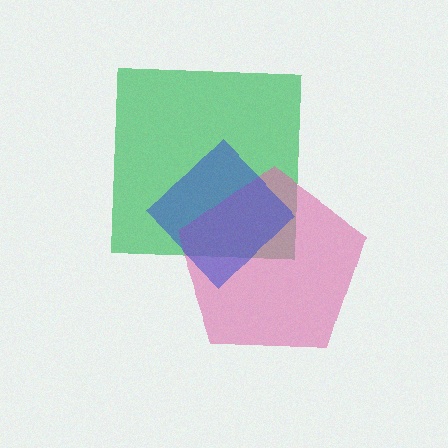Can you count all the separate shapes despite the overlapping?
Yes, there are 3 separate shapes.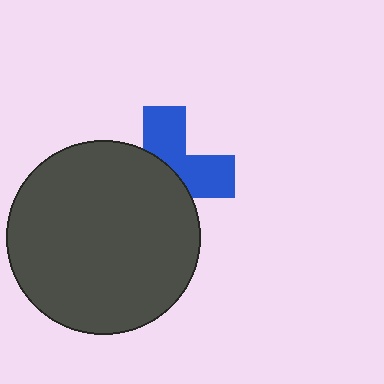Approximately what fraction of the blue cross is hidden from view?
Roughly 56% of the blue cross is hidden behind the dark gray circle.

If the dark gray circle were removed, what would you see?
You would see the complete blue cross.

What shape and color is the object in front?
The object in front is a dark gray circle.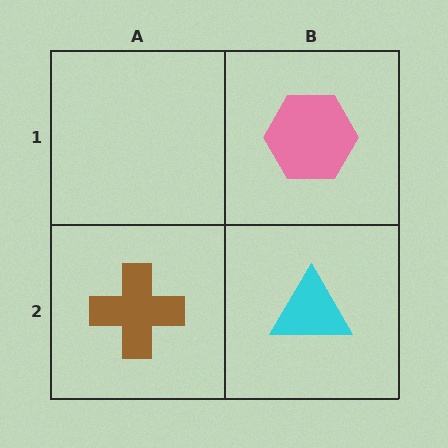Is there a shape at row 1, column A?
No, that cell is empty.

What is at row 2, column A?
A brown cross.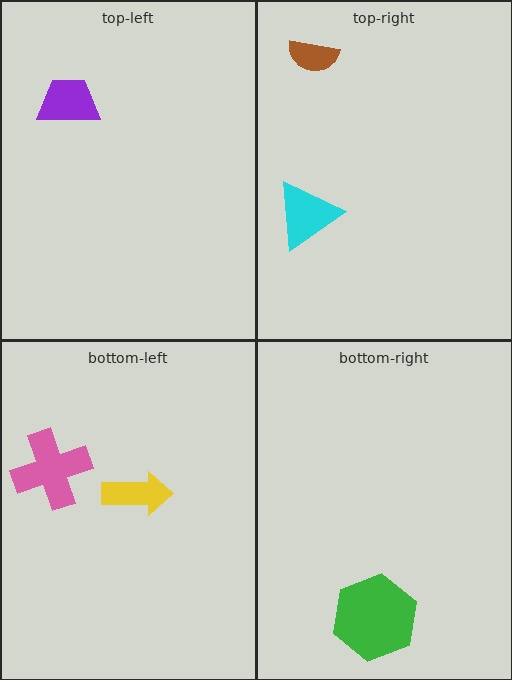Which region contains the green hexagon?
The bottom-right region.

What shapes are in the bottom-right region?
The green hexagon.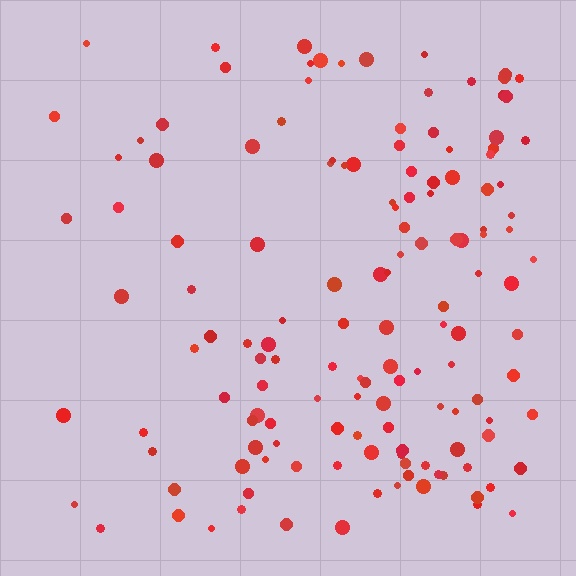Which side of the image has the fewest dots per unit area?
The left.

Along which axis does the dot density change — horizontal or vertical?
Horizontal.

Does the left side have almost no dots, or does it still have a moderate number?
Still a moderate number, just noticeably fewer than the right.